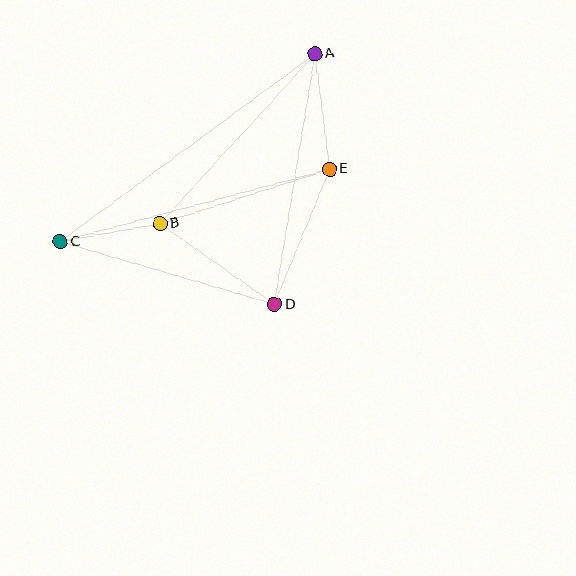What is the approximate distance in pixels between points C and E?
The distance between C and E is approximately 279 pixels.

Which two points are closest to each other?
Points B and C are closest to each other.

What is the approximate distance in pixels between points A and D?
The distance between A and D is approximately 254 pixels.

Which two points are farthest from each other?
Points A and C are farthest from each other.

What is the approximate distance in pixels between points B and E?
The distance between B and E is approximately 178 pixels.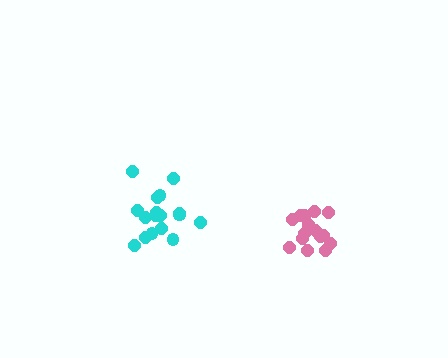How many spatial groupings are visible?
There are 2 spatial groupings.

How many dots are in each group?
Group 1: 15 dots, Group 2: 17 dots (32 total).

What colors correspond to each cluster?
The clusters are colored: pink, cyan.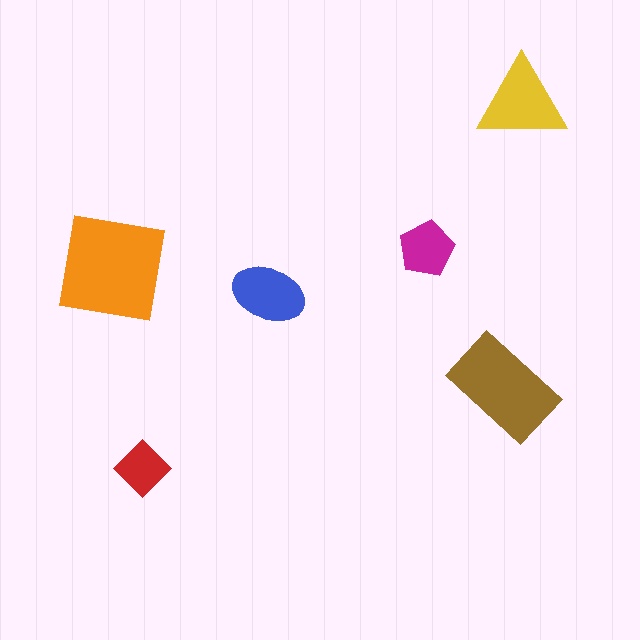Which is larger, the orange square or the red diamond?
The orange square.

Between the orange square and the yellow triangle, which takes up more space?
The orange square.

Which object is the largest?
The orange square.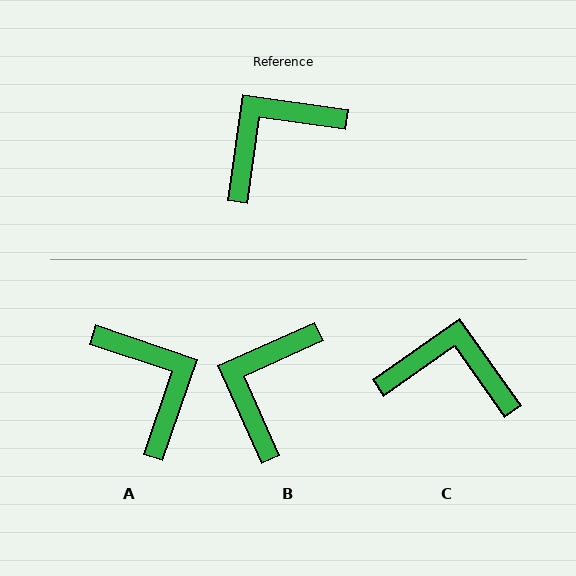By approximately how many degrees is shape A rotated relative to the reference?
Approximately 101 degrees clockwise.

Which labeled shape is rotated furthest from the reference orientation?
A, about 101 degrees away.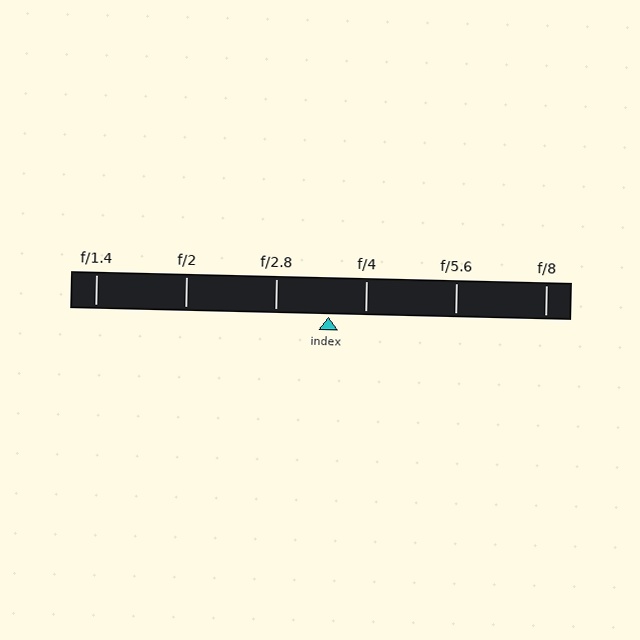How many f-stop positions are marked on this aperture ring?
There are 6 f-stop positions marked.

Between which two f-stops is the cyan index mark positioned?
The index mark is between f/2.8 and f/4.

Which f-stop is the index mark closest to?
The index mark is closest to f/4.